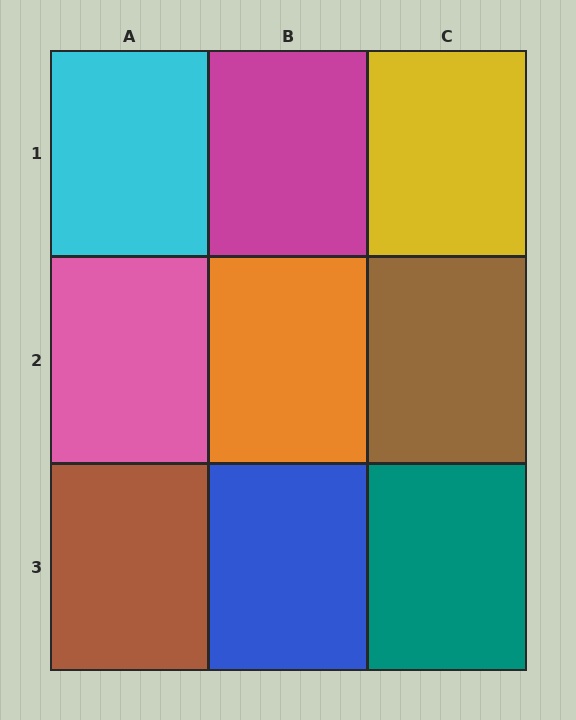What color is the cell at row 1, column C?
Yellow.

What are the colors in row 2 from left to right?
Pink, orange, brown.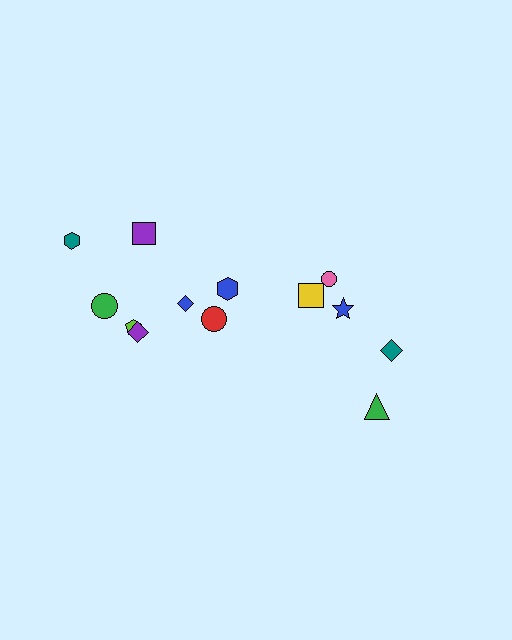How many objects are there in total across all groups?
There are 13 objects.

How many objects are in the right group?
There are 5 objects.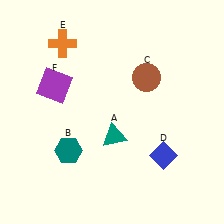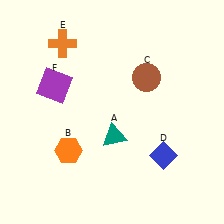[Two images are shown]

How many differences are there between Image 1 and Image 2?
There is 1 difference between the two images.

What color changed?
The hexagon (B) changed from teal in Image 1 to orange in Image 2.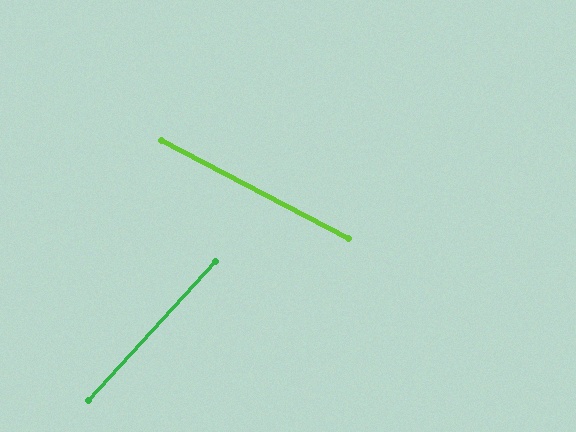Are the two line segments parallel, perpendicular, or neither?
Neither parallel nor perpendicular — they differ by about 75°.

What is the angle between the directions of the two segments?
Approximately 75 degrees.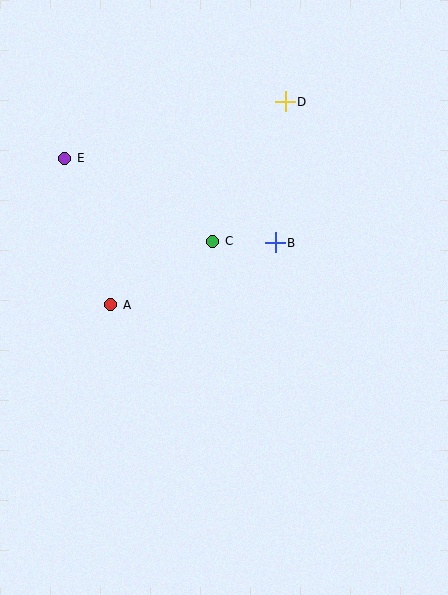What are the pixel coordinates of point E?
Point E is at (65, 158).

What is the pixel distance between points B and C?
The distance between B and C is 63 pixels.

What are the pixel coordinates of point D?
Point D is at (285, 102).